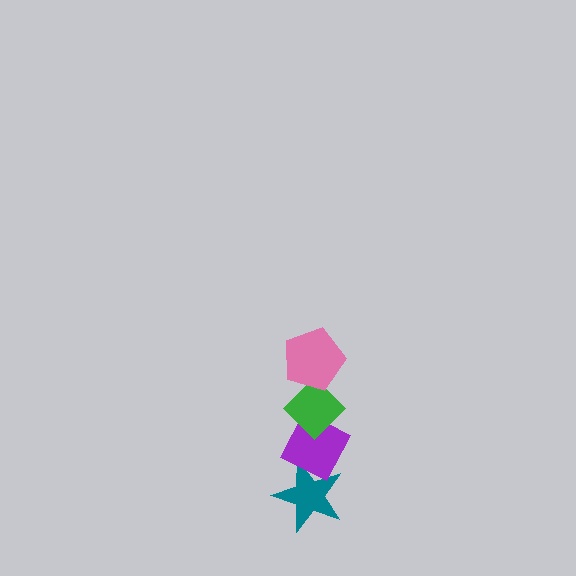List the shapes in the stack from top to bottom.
From top to bottom: the pink pentagon, the green diamond, the purple diamond, the teal star.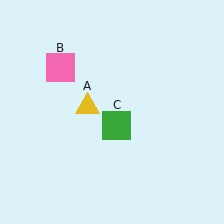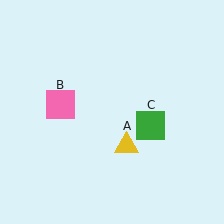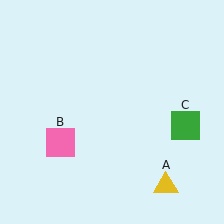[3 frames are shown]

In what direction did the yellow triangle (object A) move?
The yellow triangle (object A) moved down and to the right.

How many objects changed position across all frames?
3 objects changed position: yellow triangle (object A), pink square (object B), green square (object C).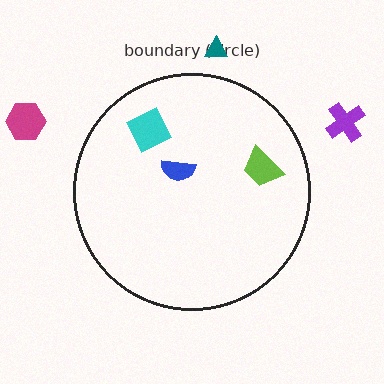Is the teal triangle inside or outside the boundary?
Outside.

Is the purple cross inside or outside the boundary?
Outside.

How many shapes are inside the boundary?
3 inside, 3 outside.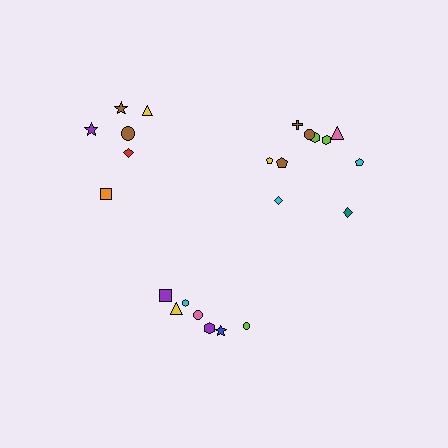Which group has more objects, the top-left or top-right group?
The top-right group.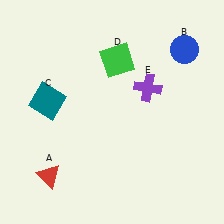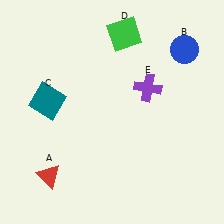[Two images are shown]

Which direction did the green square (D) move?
The green square (D) moved up.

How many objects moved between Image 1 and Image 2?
1 object moved between the two images.